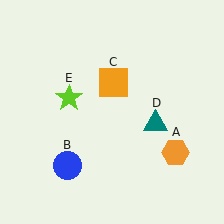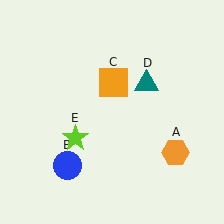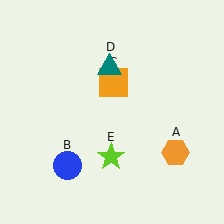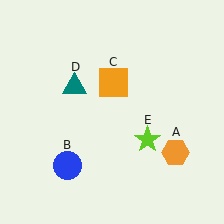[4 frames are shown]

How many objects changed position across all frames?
2 objects changed position: teal triangle (object D), lime star (object E).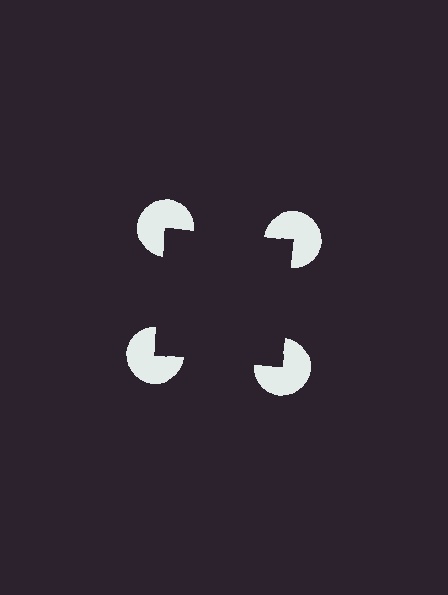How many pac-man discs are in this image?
There are 4 — one at each vertex of the illusory square.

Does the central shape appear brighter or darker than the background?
It typically appears slightly darker than the background, even though no actual brightness change is drawn.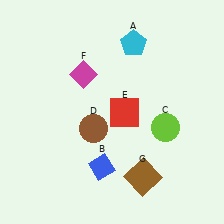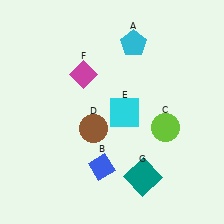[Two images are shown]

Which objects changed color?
E changed from red to cyan. G changed from brown to teal.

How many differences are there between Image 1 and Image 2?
There are 2 differences between the two images.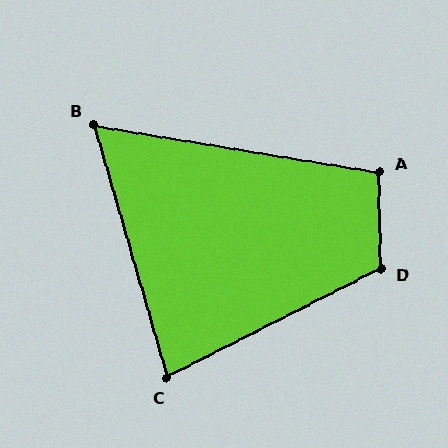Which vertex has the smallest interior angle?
B, at approximately 64 degrees.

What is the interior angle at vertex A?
Approximately 101 degrees (obtuse).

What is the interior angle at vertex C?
Approximately 79 degrees (acute).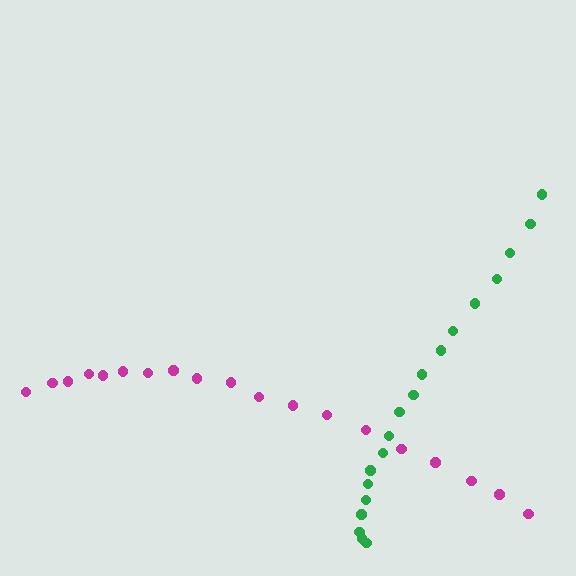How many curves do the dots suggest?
There are 2 distinct paths.